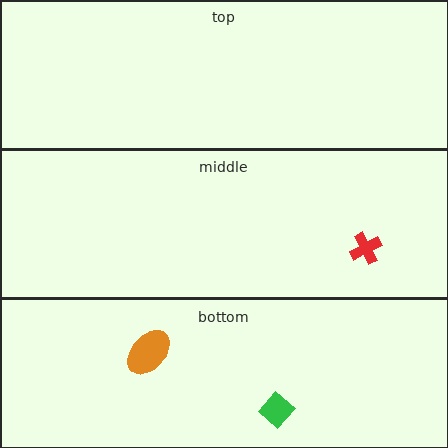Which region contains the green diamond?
The bottom region.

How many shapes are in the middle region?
1.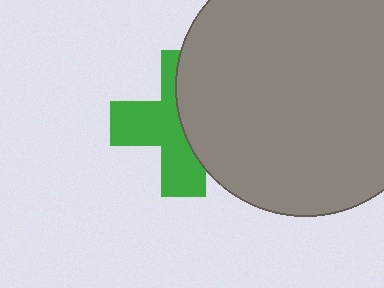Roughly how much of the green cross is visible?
About half of it is visible (roughly 54%).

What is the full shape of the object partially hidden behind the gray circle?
The partially hidden object is a green cross.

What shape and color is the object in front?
The object in front is a gray circle.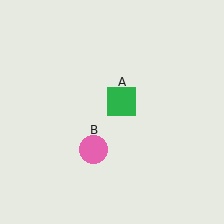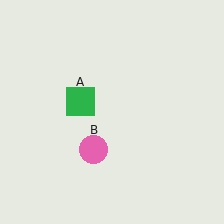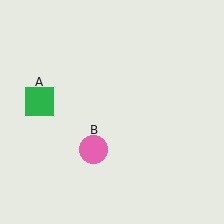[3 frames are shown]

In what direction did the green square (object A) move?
The green square (object A) moved left.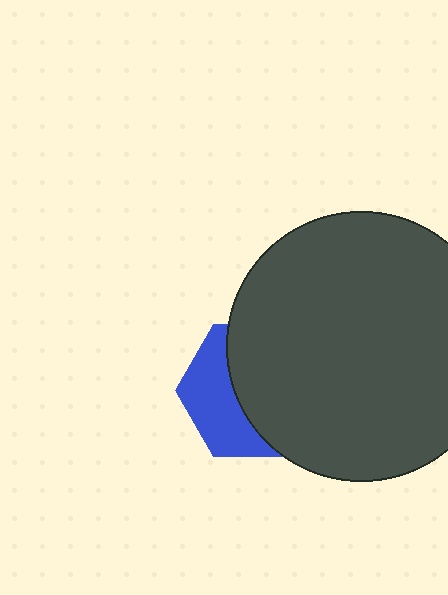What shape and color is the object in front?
The object in front is a dark gray circle.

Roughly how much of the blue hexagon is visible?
A small part of it is visible (roughly 40%).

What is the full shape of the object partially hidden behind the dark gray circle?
The partially hidden object is a blue hexagon.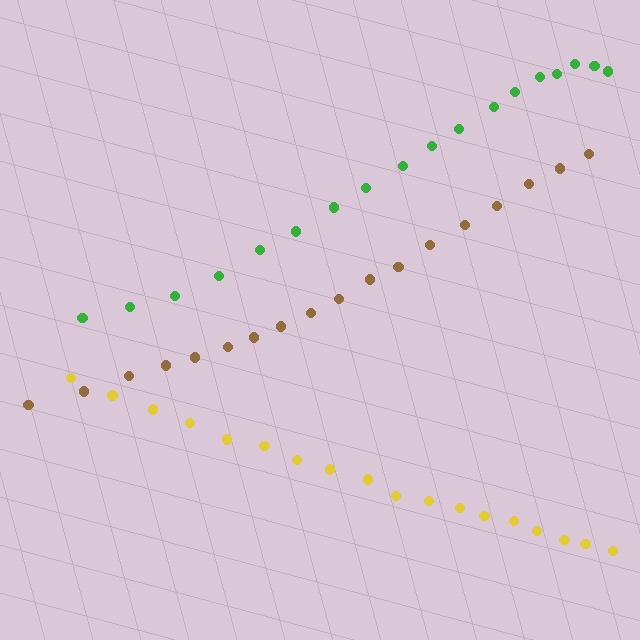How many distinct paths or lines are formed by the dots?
There are 3 distinct paths.